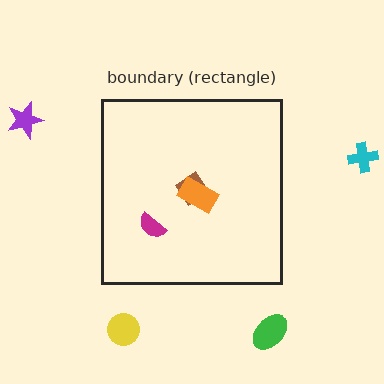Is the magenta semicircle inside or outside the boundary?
Inside.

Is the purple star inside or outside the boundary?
Outside.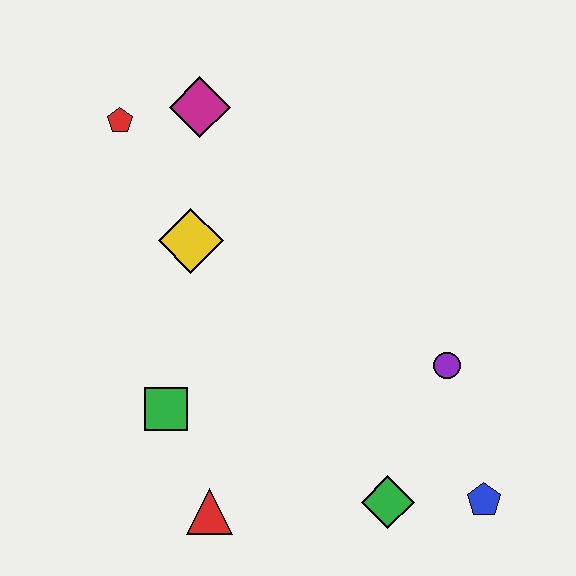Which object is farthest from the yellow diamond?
The blue pentagon is farthest from the yellow diamond.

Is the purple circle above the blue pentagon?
Yes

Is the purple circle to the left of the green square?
No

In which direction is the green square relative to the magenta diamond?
The green square is below the magenta diamond.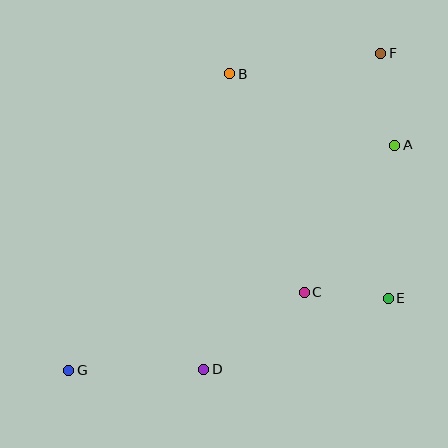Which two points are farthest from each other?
Points F and G are farthest from each other.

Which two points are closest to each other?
Points C and E are closest to each other.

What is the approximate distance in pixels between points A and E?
The distance between A and E is approximately 153 pixels.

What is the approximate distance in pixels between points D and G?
The distance between D and G is approximately 135 pixels.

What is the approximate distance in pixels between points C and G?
The distance between C and G is approximately 248 pixels.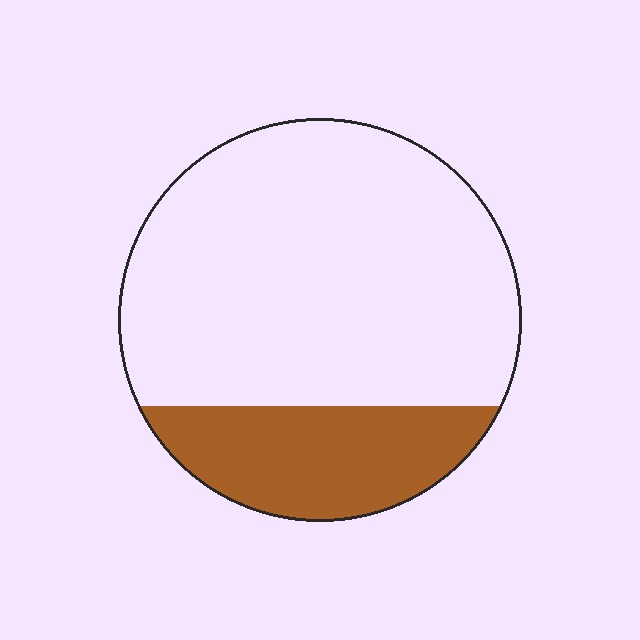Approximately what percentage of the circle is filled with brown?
Approximately 25%.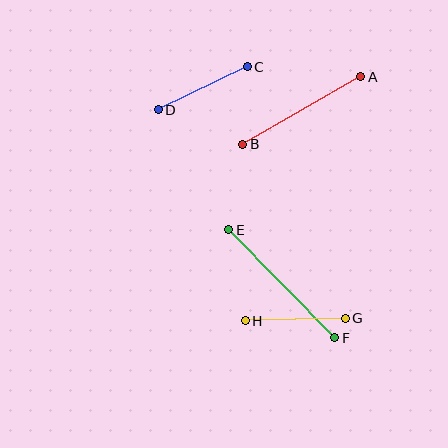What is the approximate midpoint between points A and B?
The midpoint is at approximately (302, 111) pixels.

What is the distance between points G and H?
The distance is approximately 100 pixels.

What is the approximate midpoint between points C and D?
The midpoint is at approximately (203, 88) pixels.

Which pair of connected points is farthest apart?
Points E and F are farthest apart.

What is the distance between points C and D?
The distance is approximately 99 pixels.